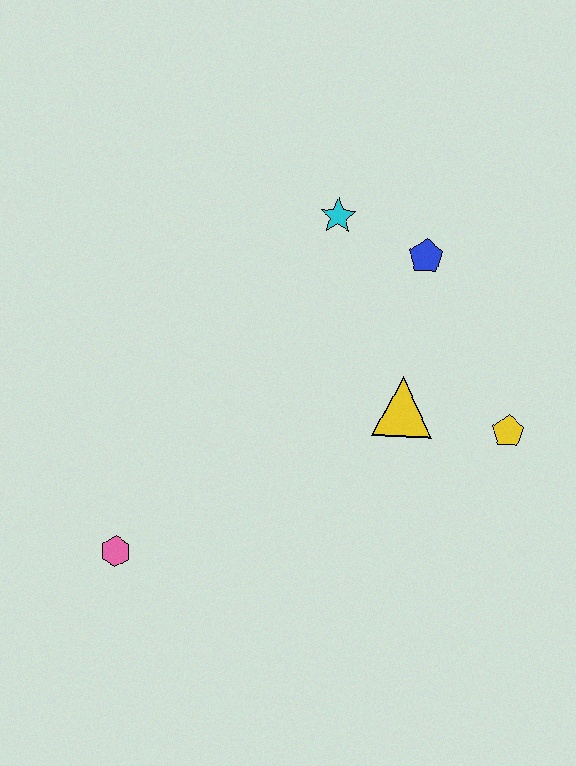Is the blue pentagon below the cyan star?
Yes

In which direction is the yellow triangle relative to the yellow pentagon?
The yellow triangle is to the left of the yellow pentagon.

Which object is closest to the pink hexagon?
The yellow triangle is closest to the pink hexagon.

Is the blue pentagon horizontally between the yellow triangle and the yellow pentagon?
Yes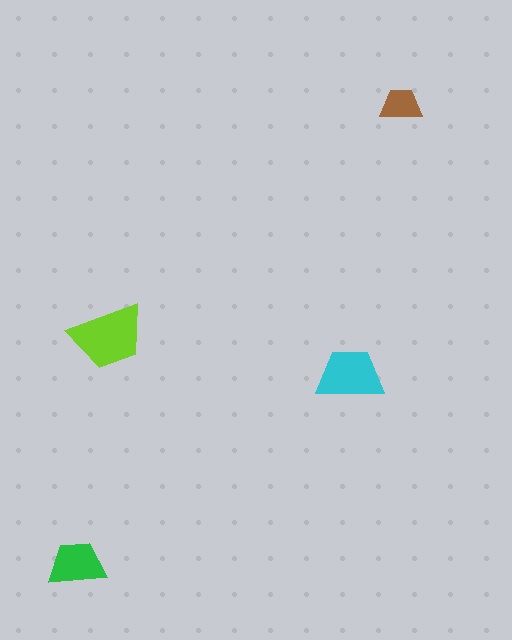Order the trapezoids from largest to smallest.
the lime one, the cyan one, the green one, the brown one.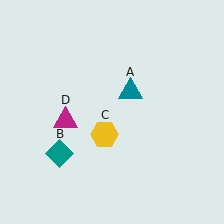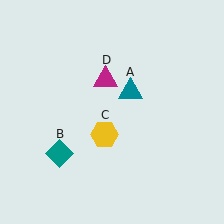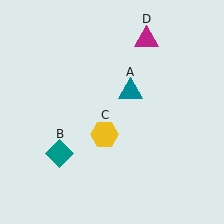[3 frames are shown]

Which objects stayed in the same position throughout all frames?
Teal triangle (object A) and teal diamond (object B) and yellow hexagon (object C) remained stationary.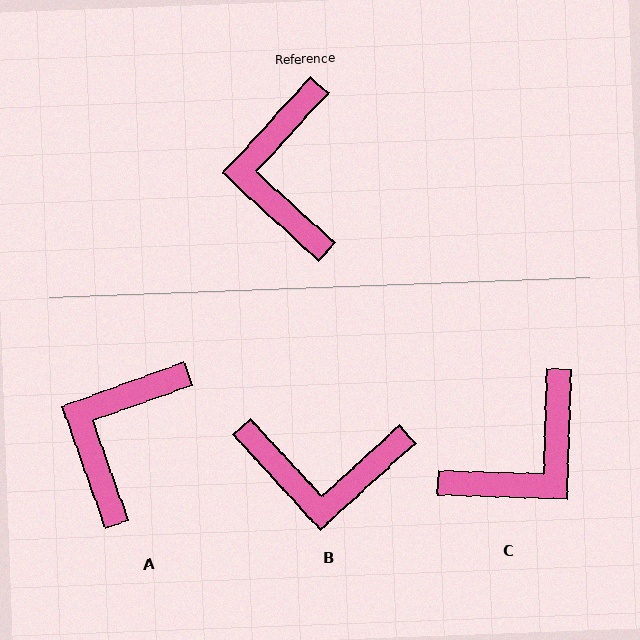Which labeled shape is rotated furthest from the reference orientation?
C, about 131 degrees away.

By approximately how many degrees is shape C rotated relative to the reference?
Approximately 131 degrees counter-clockwise.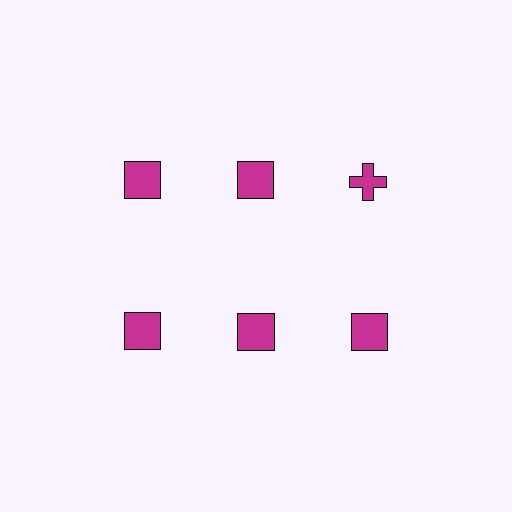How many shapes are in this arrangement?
There are 6 shapes arranged in a grid pattern.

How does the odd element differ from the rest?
It has a different shape: cross instead of square.